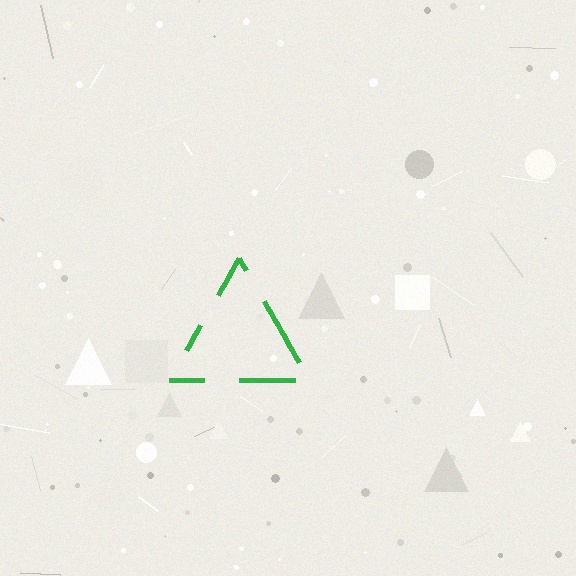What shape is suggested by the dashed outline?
The dashed outline suggests a triangle.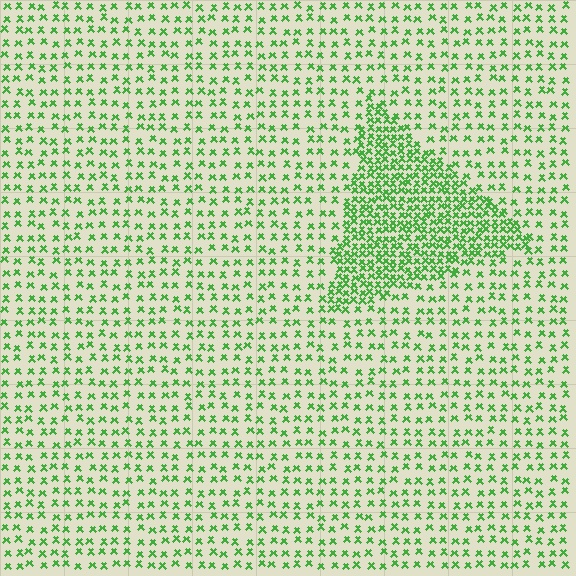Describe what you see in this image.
The image contains small green elements arranged at two different densities. A triangle-shaped region is visible where the elements are more densely packed than the surrounding area.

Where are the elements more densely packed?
The elements are more densely packed inside the triangle boundary.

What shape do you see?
I see a triangle.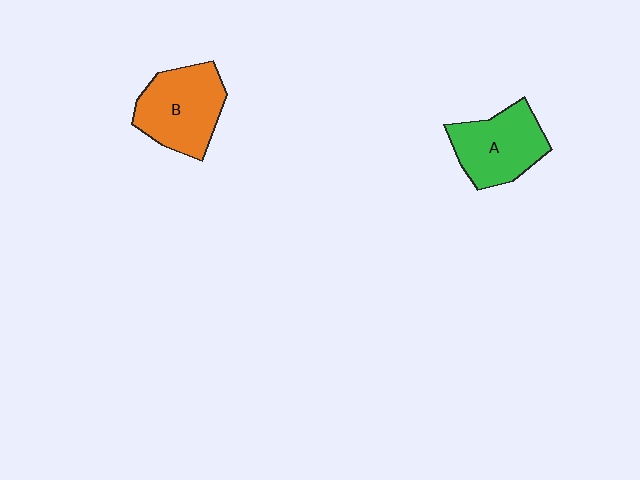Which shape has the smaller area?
Shape A (green).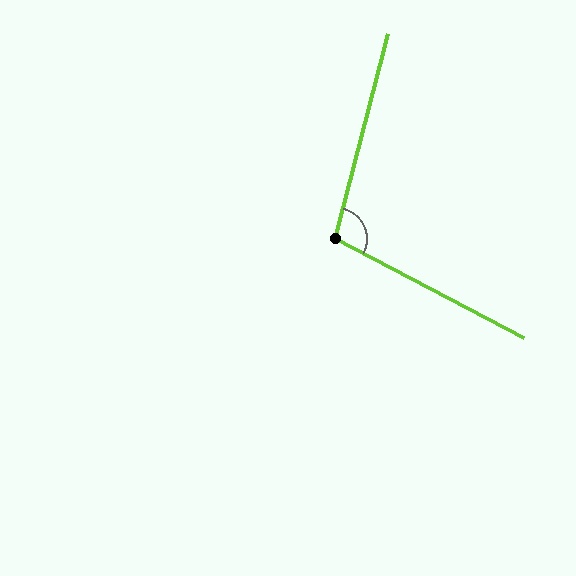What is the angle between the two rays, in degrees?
Approximately 103 degrees.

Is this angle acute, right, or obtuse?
It is obtuse.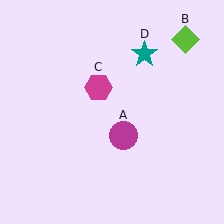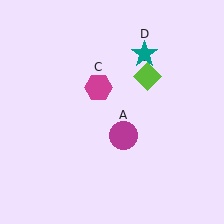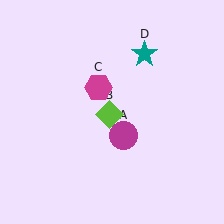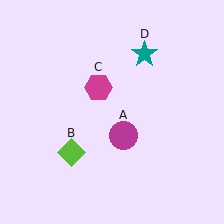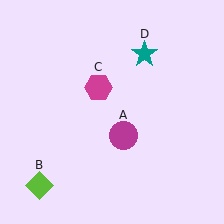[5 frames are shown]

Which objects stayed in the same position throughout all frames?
Magenta circle (object A) and magenta hexagon (object C) and teal star (object D) remained stationary.